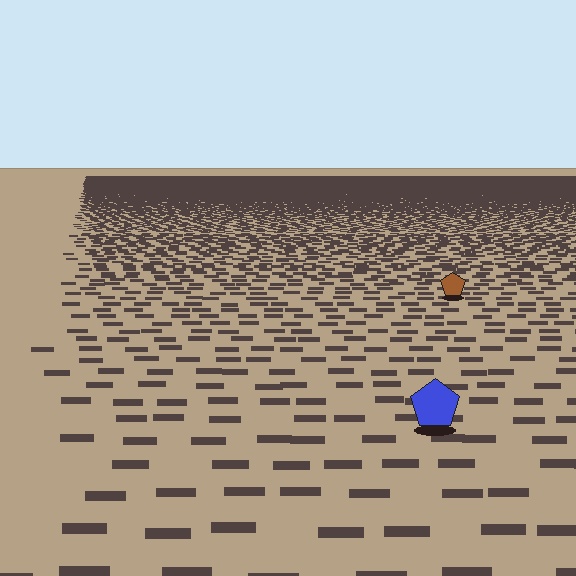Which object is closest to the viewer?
The blue pentagon is closest. The texture marks near it are larger and more spread out.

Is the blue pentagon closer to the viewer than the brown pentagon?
Yes. The blue pentagon is closer — you can tell from the texture gradient: the ground texture is coarser near it.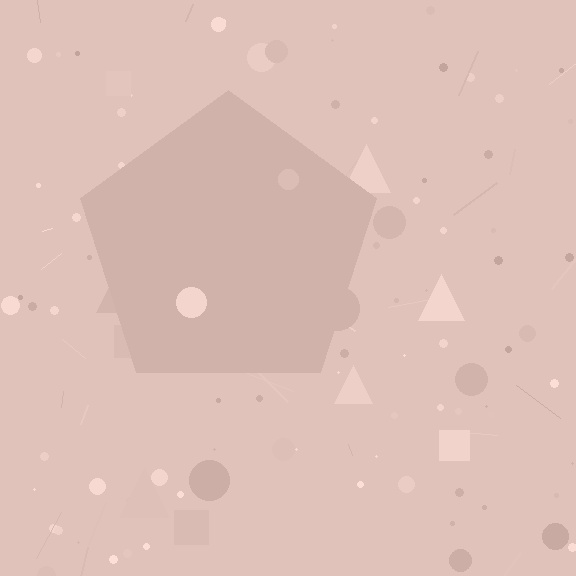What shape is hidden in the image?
A pentagon is hidden in the image.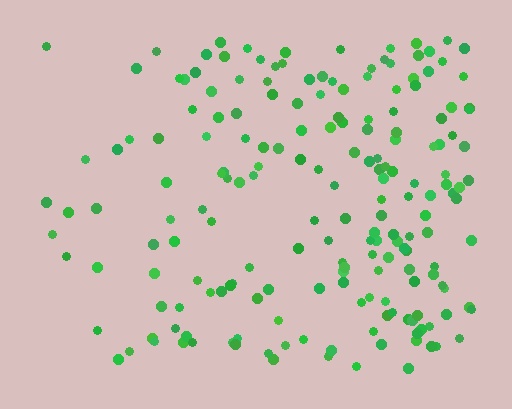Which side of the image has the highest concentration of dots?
The right.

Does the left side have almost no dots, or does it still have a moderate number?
Still a moderate number, just noticeably fewer than the right.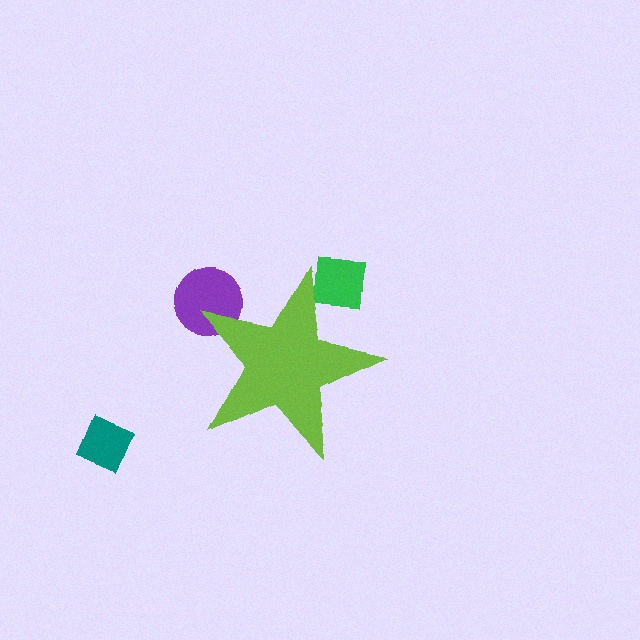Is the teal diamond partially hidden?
No, the teal diamond is fully visible.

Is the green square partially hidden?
Yes, the green square is partially hidden behind the lime star.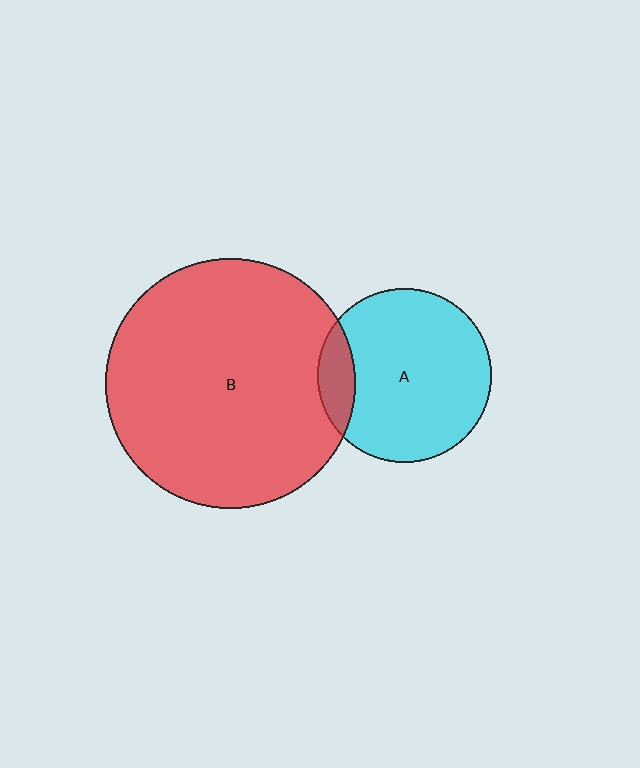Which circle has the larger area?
Circle B (red).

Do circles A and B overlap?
Yes.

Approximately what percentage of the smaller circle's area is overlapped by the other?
Approximately 15%.